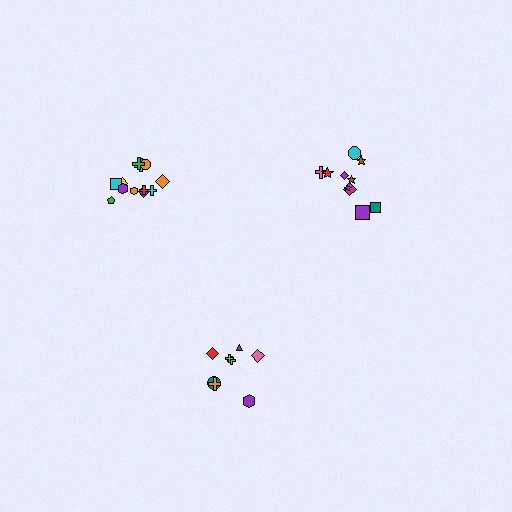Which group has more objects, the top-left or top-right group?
The top-left group.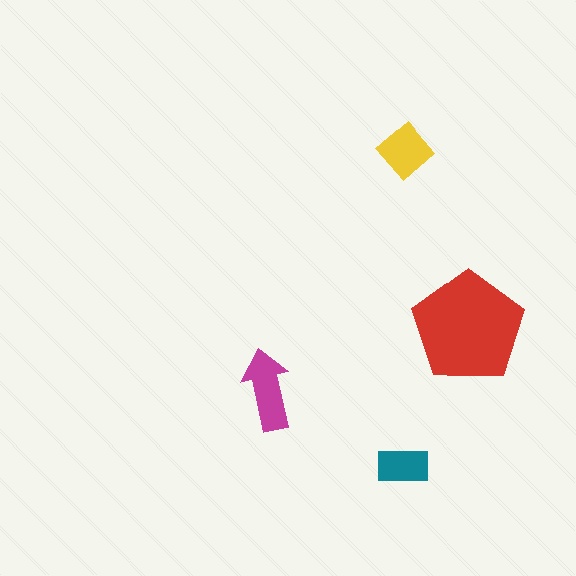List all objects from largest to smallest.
The red pentagon, the magenta arrow, the yellow diamond, the teal rectangle.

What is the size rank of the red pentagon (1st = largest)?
1st.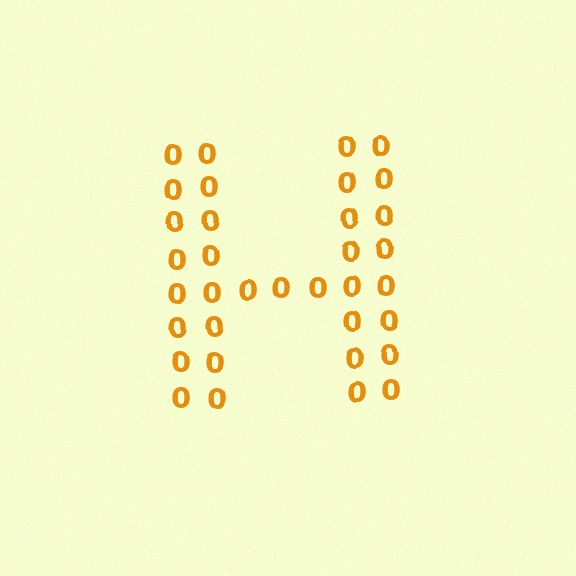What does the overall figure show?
The overall figure shows the letter H.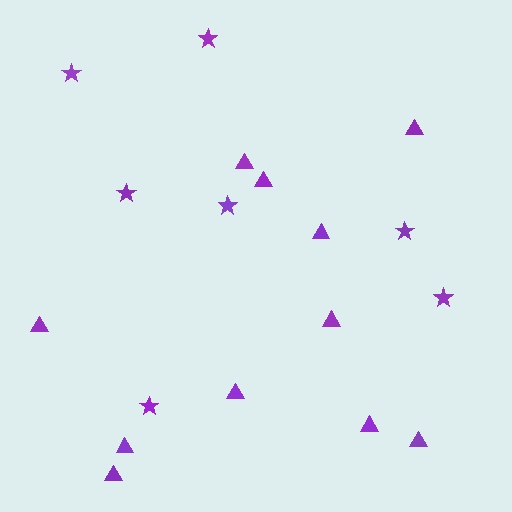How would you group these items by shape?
There are 2 groups: one group of stars (7) and one group of triangles (11).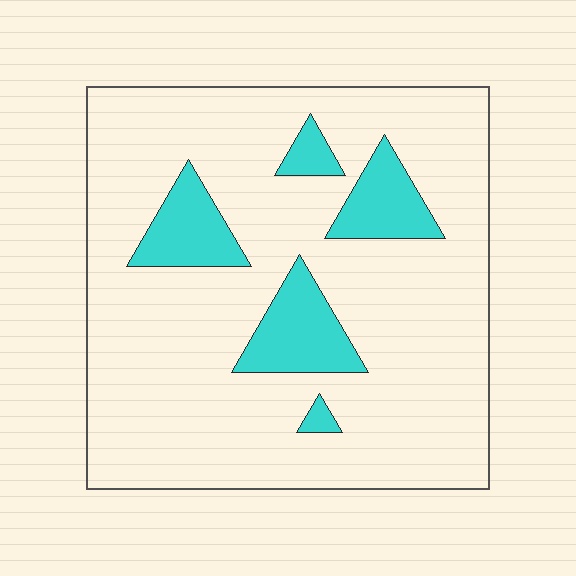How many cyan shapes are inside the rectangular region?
5.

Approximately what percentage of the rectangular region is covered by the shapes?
Approximately 15%.